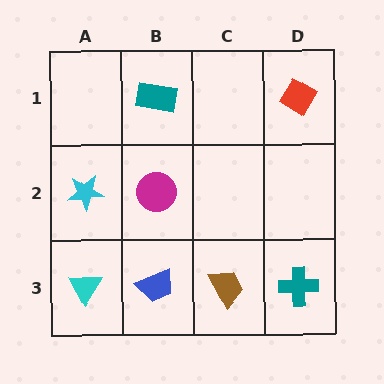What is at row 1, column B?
A teal rectangle.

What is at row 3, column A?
A cyan triangle.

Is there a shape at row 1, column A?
No, that cell is empty.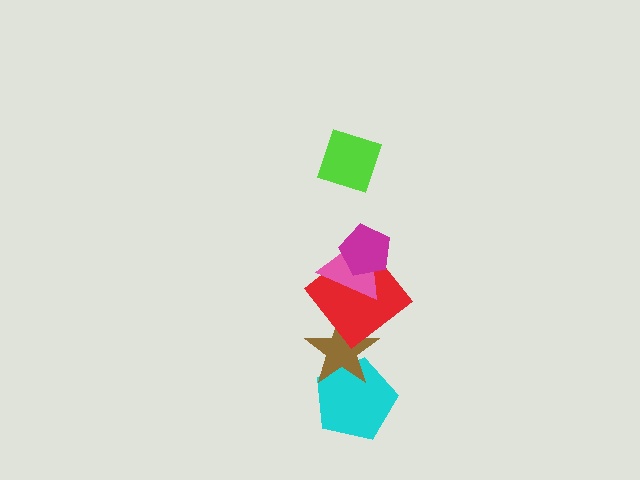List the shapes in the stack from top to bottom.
From top to bottom: the lime diamond, the magenta pentagon, the pink triangle, the red diamond, the brown star, the cyan pentagon.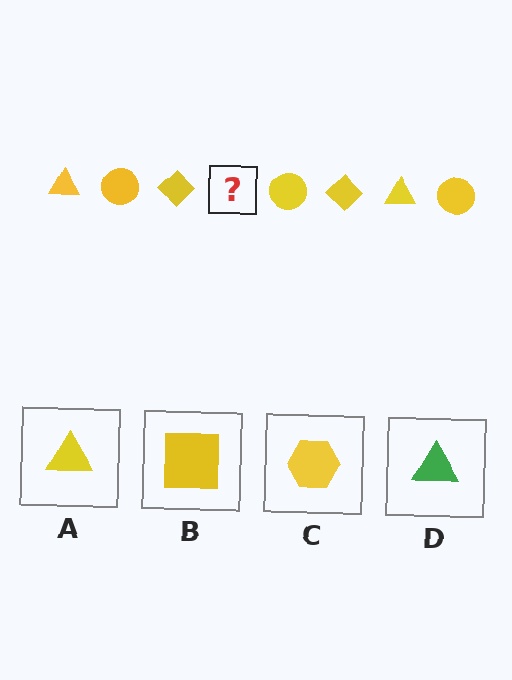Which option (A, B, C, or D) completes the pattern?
A.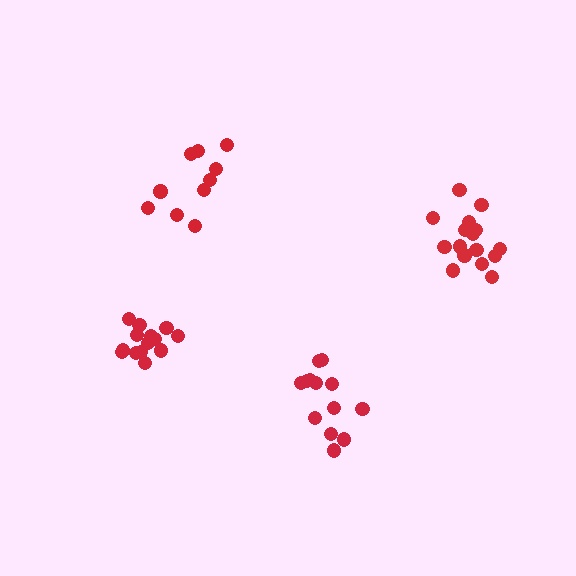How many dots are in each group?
Group 1: 13 dots, Group 2: 10 dots, Group 3: 16 dots, Group 4: 14 dots (53 total).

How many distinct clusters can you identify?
There are 4 distinct clusters.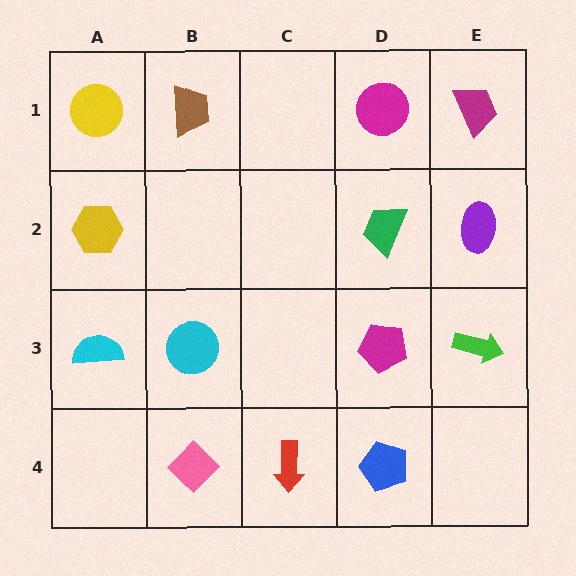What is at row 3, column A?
A cyan semicircle.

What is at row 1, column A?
A yellow circle.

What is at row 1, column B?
A brown trapezoid.